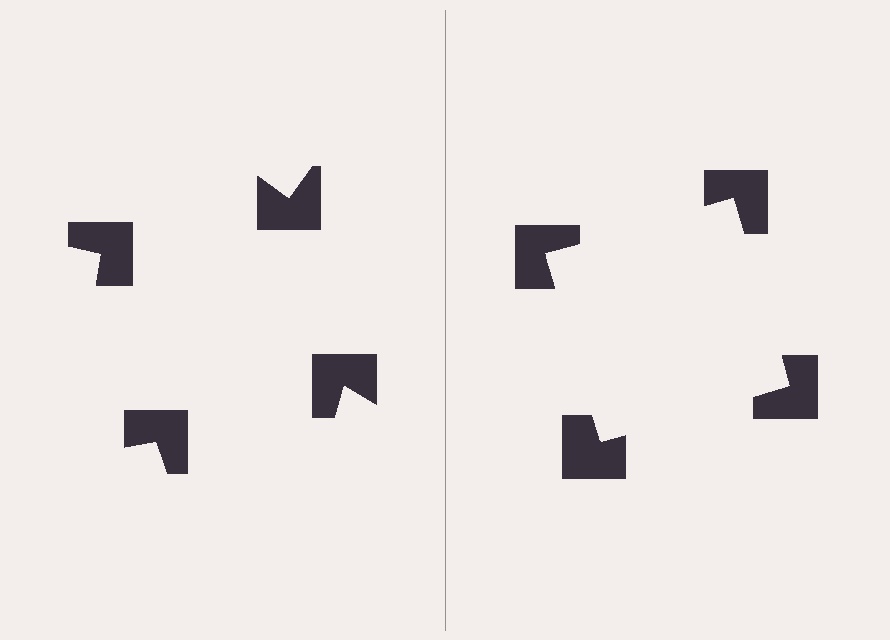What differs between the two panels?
The notched squares are positioned identically on both sides; only the wedge orientations differ. On the right they align to a square; on the left they are misaligned.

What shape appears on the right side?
An illusory square.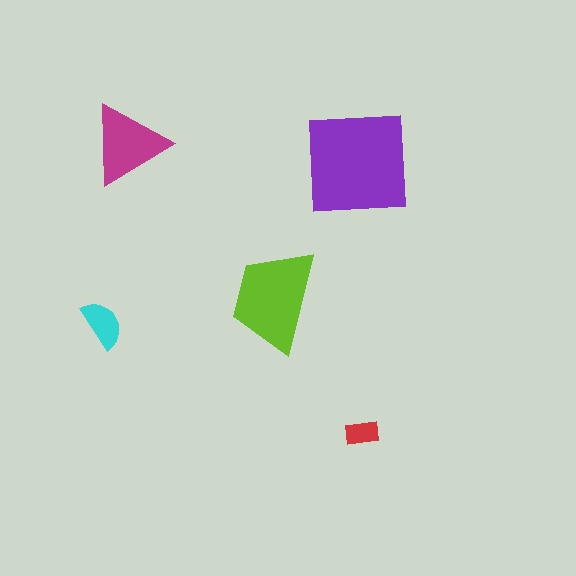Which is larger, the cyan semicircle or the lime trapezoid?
The lime trapezoid.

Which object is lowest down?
The red rectangle is bottommost.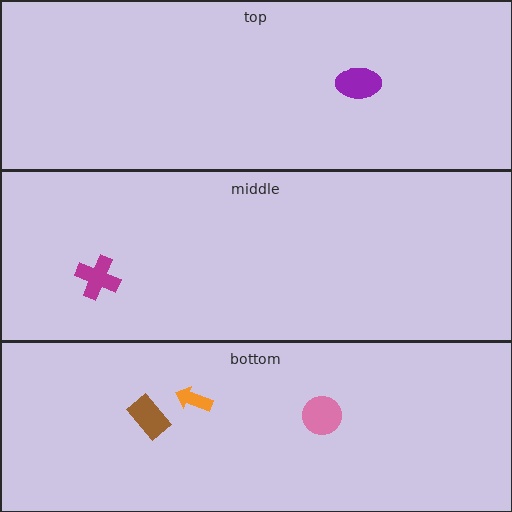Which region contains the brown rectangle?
The bottom region.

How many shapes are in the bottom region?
3.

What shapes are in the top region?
The purple ellipse.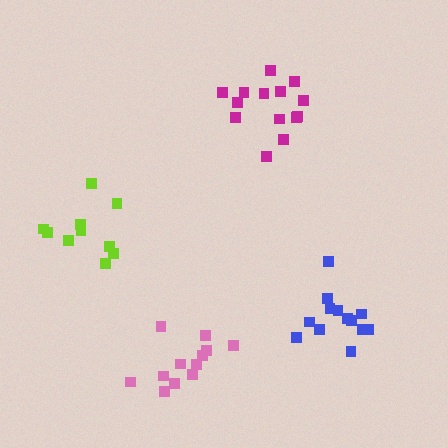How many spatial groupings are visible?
There are 4 spatial groupings.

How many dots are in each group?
Group 1: 10 dots, Group 2: 12 dots, Group 3: 14 dots, Group 4: 13 dots (49 total).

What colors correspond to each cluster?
The clusters are colored: lime, pink, magenta, blue.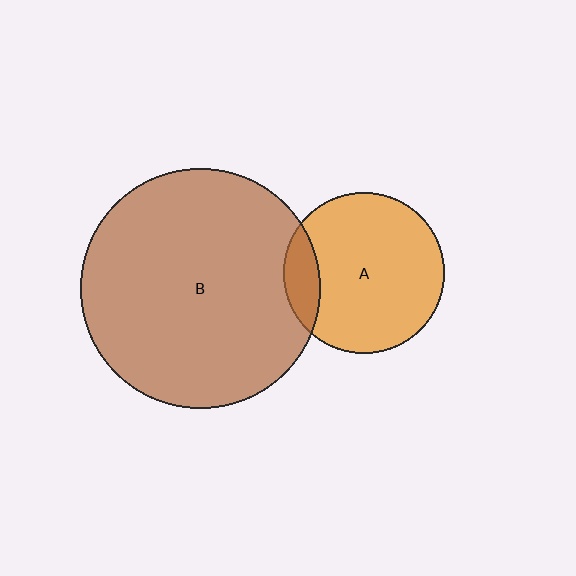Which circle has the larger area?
Circle B (brown).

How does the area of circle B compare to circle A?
Approximately 2.2 times.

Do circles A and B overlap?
Yes.